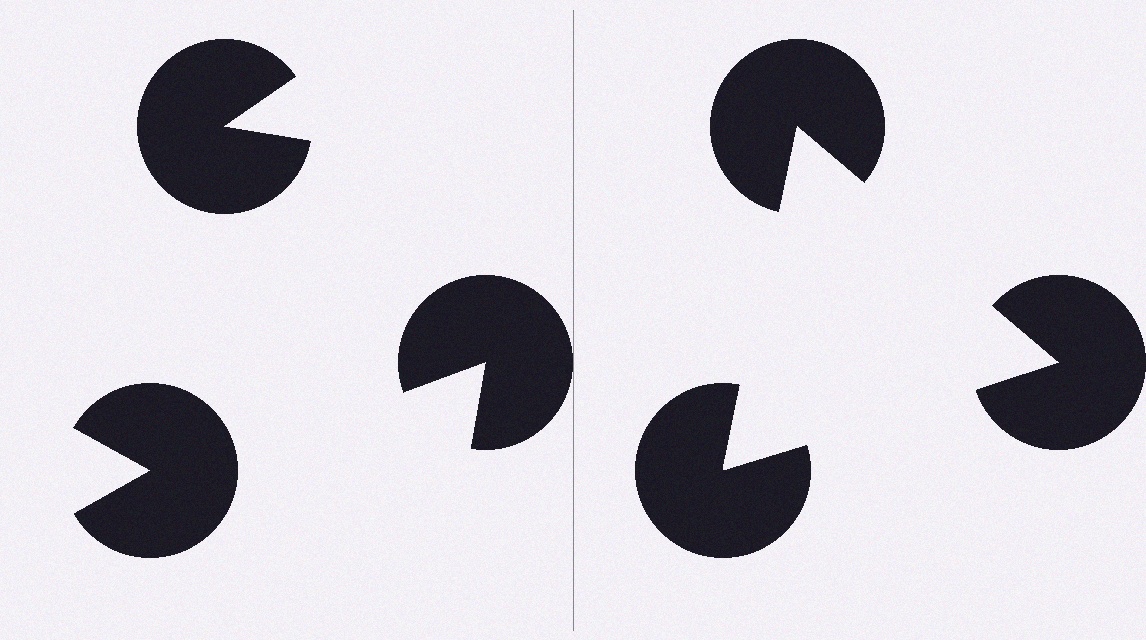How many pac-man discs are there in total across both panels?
6 — 3 on each side.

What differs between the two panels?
The pac-man discs are positioned identically on both sides; only the wedge orientations differ. On the right they align to a triangle; on the left they are misaligned.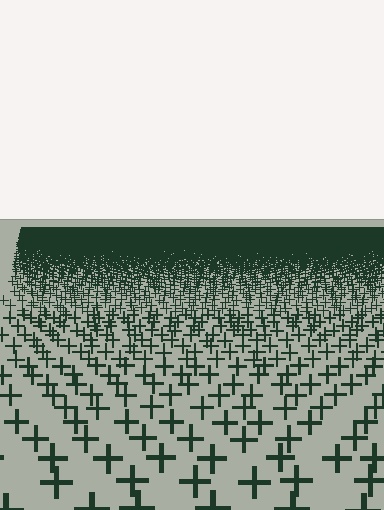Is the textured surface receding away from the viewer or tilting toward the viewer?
The surface is receding away from the viewer. Texture elements get smaller and denser toward the top.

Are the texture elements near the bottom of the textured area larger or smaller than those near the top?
Larger. Near the bottom, elements are closer to the viewer and appear at a bigger on-screen size.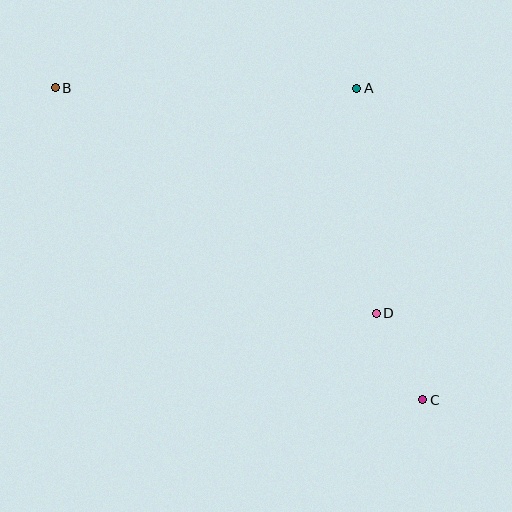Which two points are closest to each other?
Points C and D are closest to each other.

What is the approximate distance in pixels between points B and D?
The distance between B and D is approximately 393 pixels.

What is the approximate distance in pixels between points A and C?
The distance between A and C is approximately 318 pixels.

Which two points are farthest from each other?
Points B and C are farthest from each other.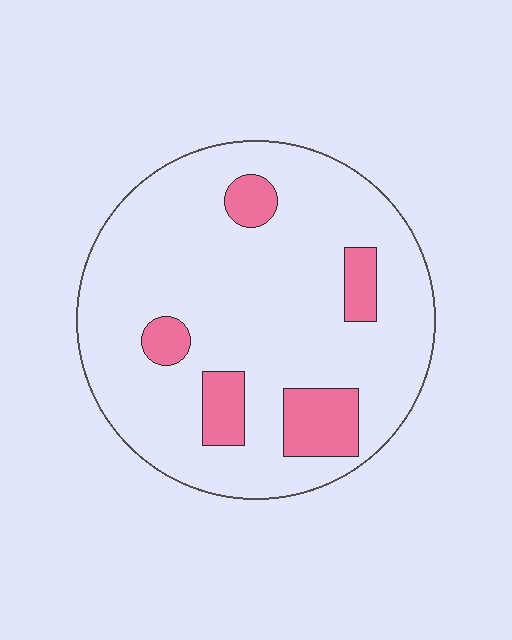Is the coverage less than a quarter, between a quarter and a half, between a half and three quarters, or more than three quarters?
Less than a quarter.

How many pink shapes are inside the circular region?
5.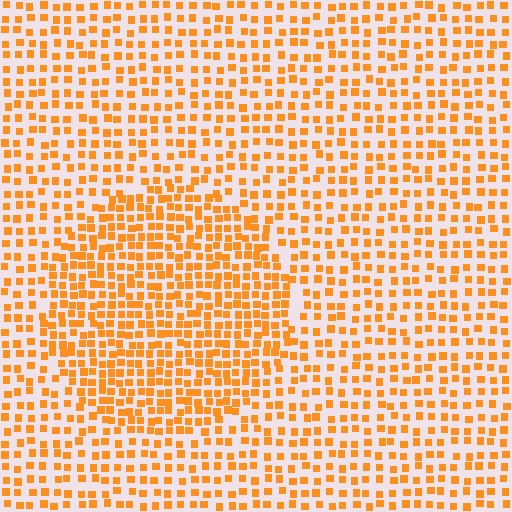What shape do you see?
I see a circle.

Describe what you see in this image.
The image contains small orange elements arranged at two different densities. A circle-shaped region is visible where the elements are more densely packed than the surrounding area.